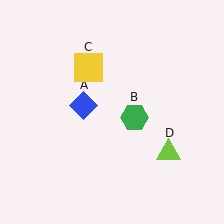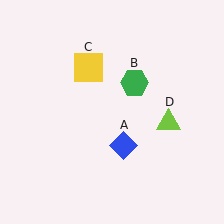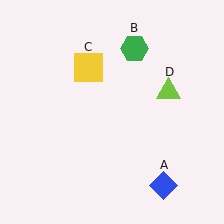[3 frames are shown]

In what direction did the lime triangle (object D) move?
The lime triangle (object D) moved up.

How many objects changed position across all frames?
3 objects changed position: blue diamond (object A), green hexagon (object B), lime triangle (object D).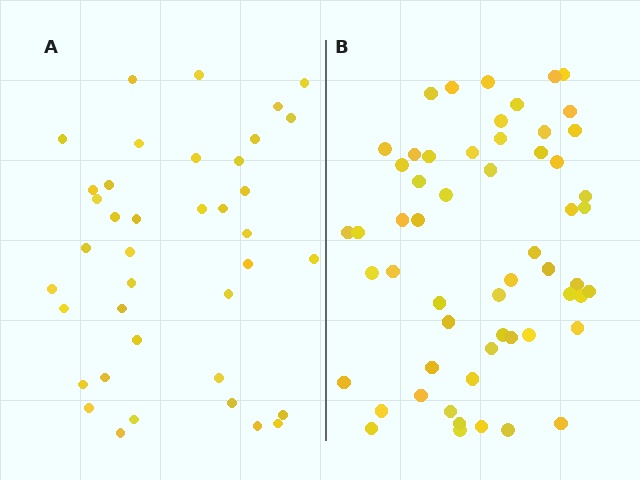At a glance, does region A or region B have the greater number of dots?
Region B (the right region) has more dots.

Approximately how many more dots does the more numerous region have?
Region B has approximately 20 more dots than region A.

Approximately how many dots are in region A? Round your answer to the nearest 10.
About 40 dots. (The exact count is 39, which rounds to 40.)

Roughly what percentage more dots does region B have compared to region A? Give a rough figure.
About 45% more.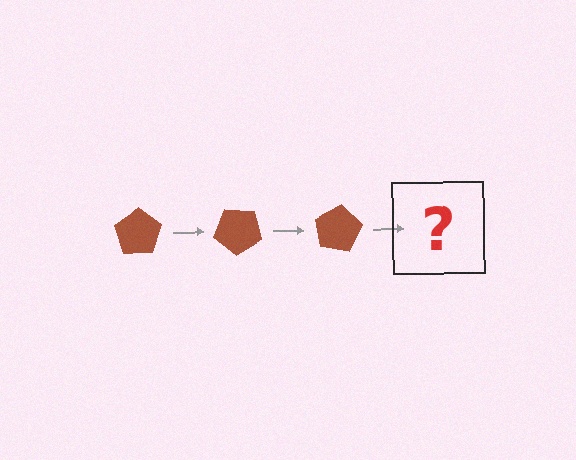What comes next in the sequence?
The next element should be a brown pentagon rotated 120 degrees.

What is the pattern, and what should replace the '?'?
The pattern is that the pentagon rotates 40 degrees each step. The '?' should be a brown pentagon rotated 120 degrees.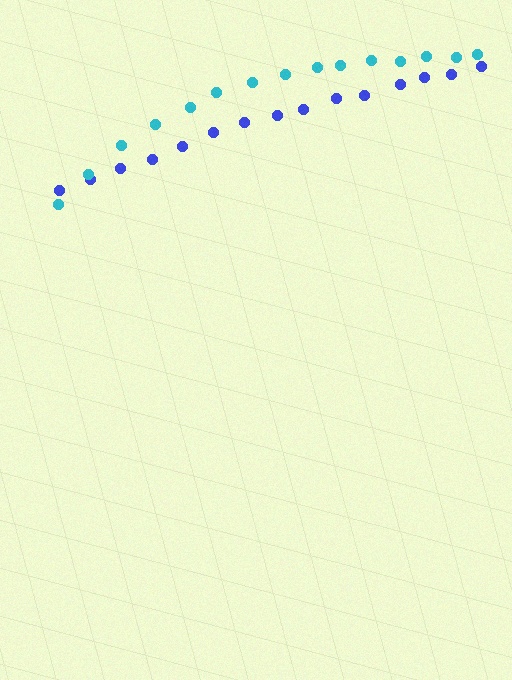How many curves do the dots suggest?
There are 2 distinct paths.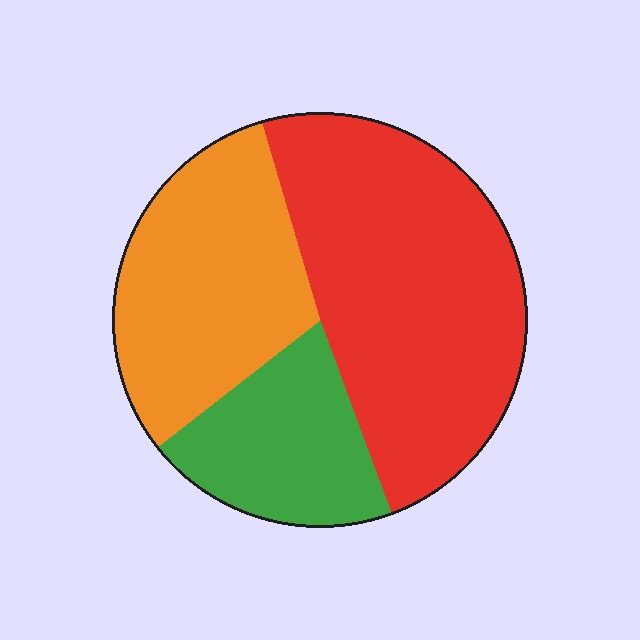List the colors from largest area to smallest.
From largest to smallest: red, orange, green.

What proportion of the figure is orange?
Orange takes up between a sixth and a third of the figure.